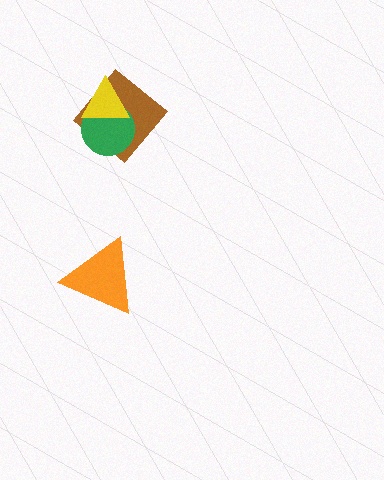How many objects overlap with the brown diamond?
2 objects overlap with the brown diamond.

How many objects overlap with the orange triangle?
0 objects overlap with the orange triangle.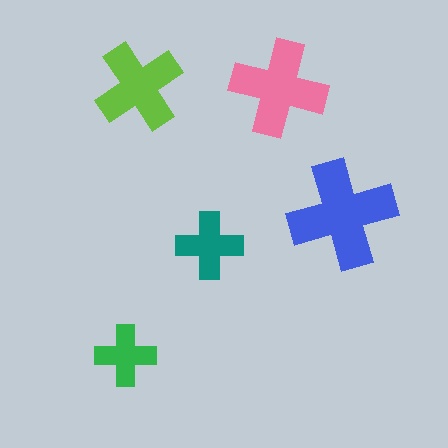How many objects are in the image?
There are 5 objects in the image.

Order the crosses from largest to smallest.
the blue one, the pink one, the lime one, the teal one, the green one.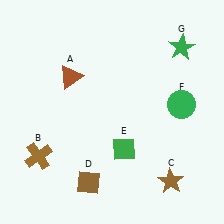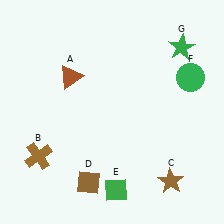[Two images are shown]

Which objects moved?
The objects that moved are: the green diamond (E), the green circle (F).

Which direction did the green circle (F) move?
The green circle (F) moved up.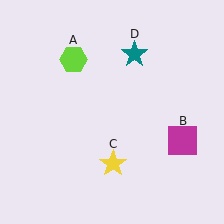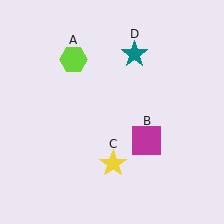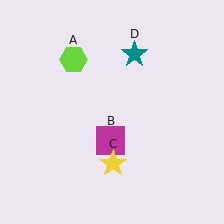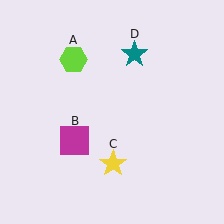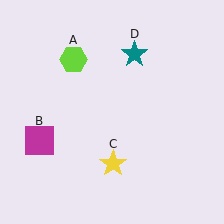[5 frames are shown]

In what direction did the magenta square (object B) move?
The magenta square (object B) moved left.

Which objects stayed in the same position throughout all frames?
Lime hexagon (object A) and yellow star (object C) and teal star (object D) remained stationary.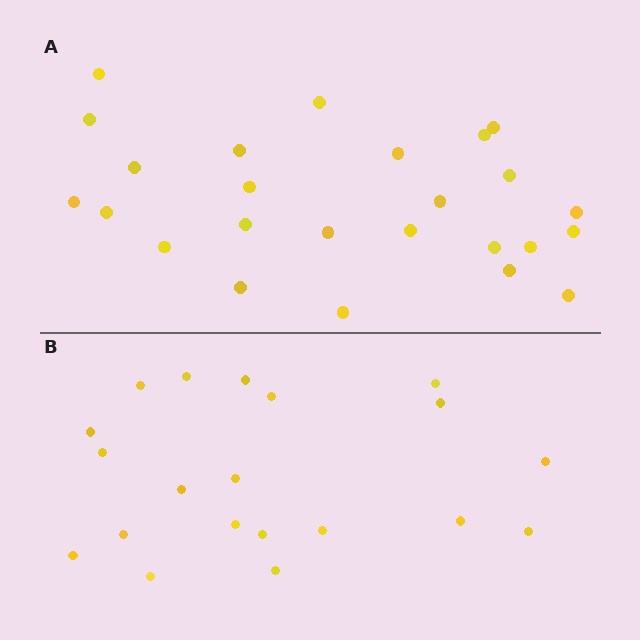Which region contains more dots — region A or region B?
Region A (the top region) has more dots.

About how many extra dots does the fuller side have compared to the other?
Region A has about 5 more dots than region B.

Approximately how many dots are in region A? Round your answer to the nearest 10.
About 20 dots. (The exact count is 25, which rounds to 20.)